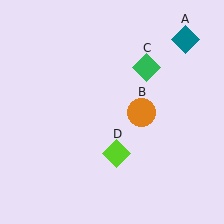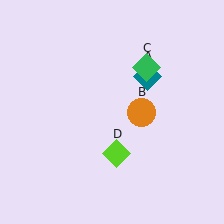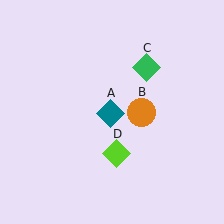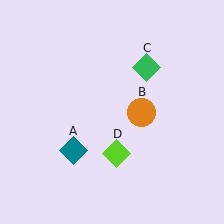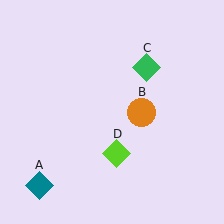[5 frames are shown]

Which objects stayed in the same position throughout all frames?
Orange circle (object B) and green diamond (object C) and lime diamond (object D) remained stationary.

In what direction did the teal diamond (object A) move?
The teal diamond (object A) moved down and to the left.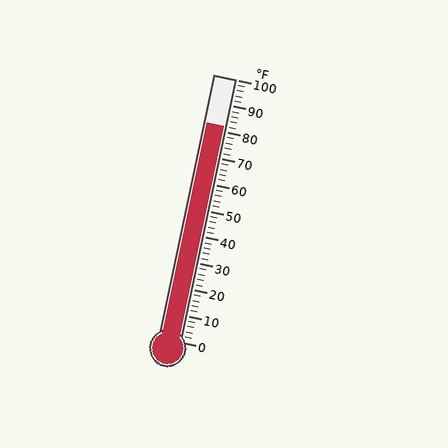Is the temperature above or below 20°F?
The temperature is above 20°F.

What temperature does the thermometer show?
The thermometer shows approximately 82°F.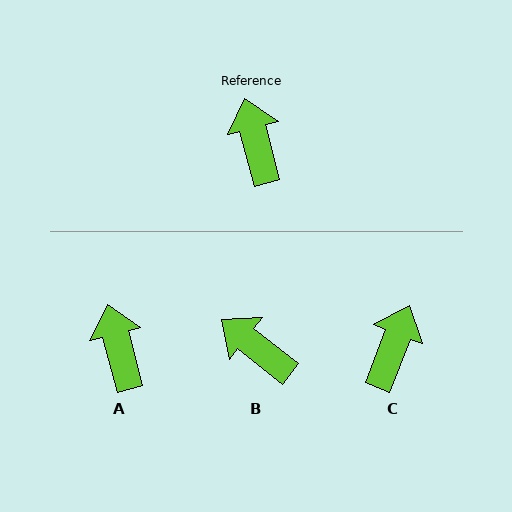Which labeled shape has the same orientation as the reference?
A.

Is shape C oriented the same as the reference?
No, it is off by about 36 degrees.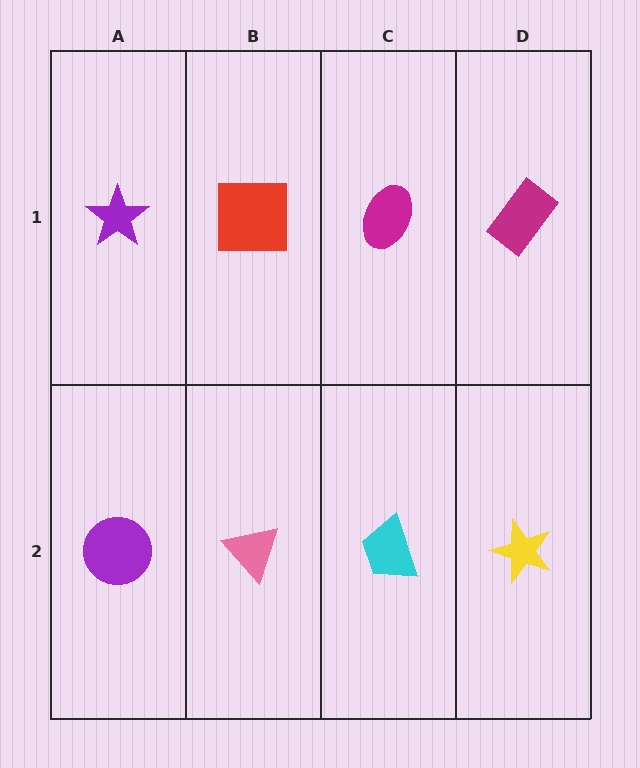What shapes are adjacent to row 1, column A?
A purple circle (row 2, column A), a red square (row 1, column B).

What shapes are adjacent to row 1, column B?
A pink triangle (row 2, column B), a purple star (row 1, column A), a magenta ellipse (row 1, column C).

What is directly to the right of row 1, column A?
A red square.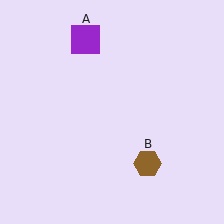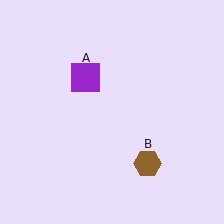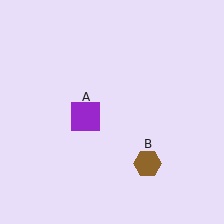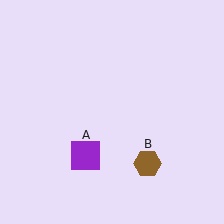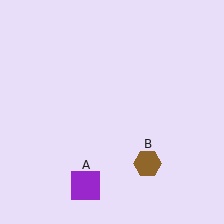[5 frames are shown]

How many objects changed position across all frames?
1 object changed position: purple square (object A).